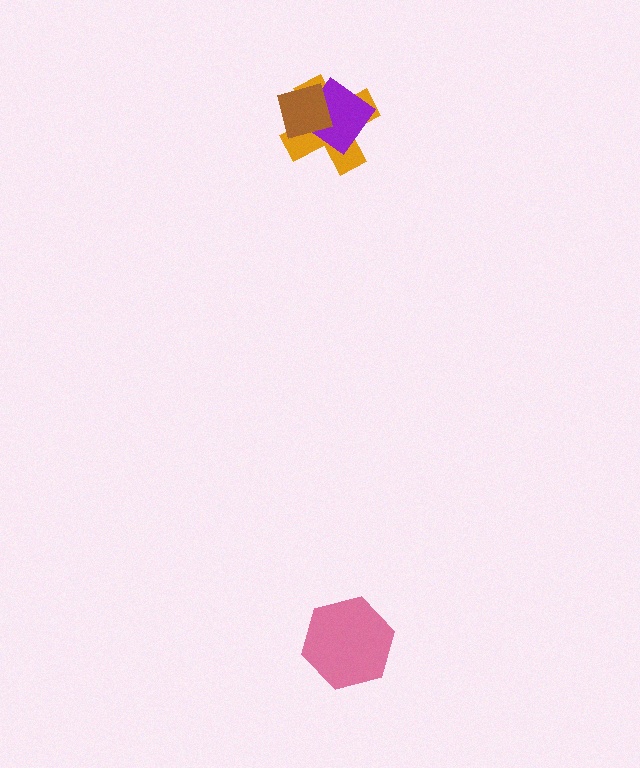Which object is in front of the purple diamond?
The brown square is in front of the purple diamond.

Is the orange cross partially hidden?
Yes, it is partially covered by another shape.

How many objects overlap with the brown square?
2 objects overlap with the brown square.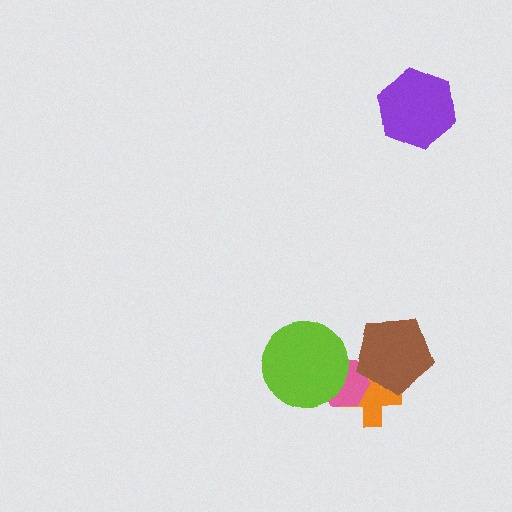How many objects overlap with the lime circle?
1 object overlaps with the lime circle.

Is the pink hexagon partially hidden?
Yes, it is partially covered by another shape.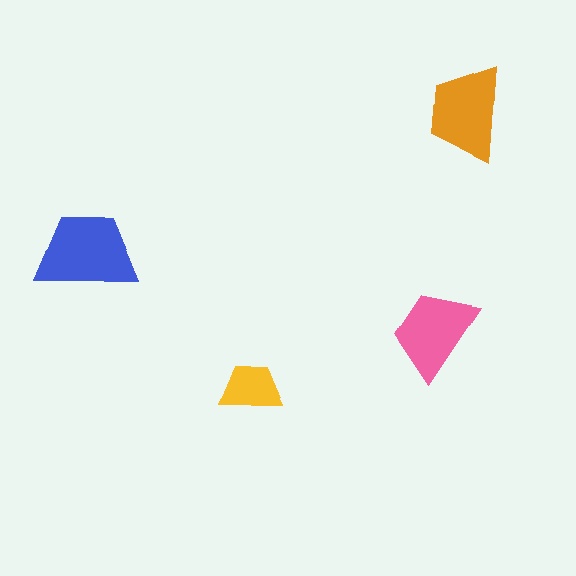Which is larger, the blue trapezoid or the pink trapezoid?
The blue one.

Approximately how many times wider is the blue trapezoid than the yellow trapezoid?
About 1.5 times wider.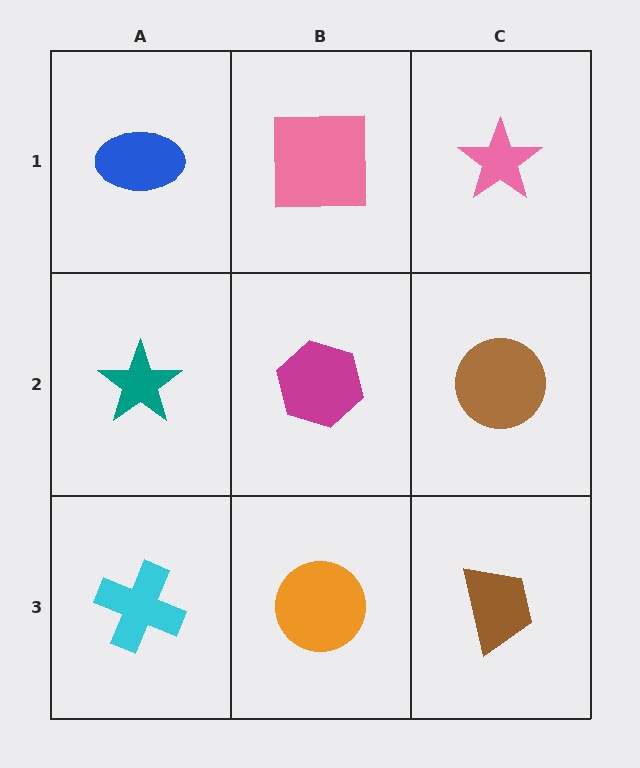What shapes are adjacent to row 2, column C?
A pink star (row 1, column C), a brown trapezoid (row 3, column C), a magenta hexagon (row 2, column B).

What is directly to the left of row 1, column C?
A pink square.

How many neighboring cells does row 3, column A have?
2.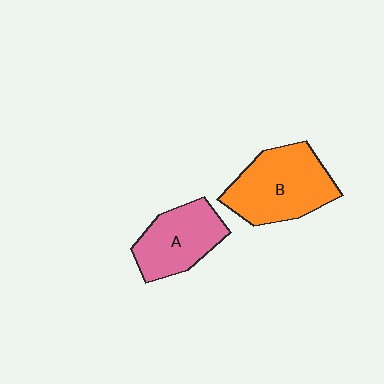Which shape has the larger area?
Shape B (orange).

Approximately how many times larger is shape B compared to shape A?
Approximately 1.3 times.